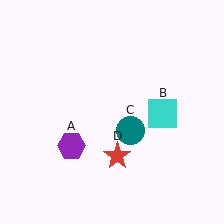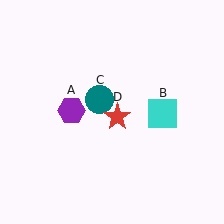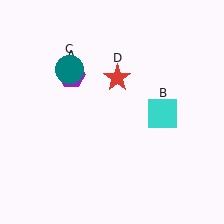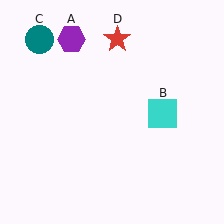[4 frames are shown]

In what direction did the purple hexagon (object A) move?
The purple hexagon (object A) moved up.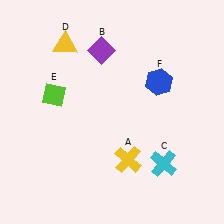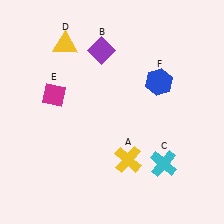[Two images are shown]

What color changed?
The diamond (E) changed from lime in Image 1 to magenta in Image 2.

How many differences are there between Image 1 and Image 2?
There is 1 difference between the two images.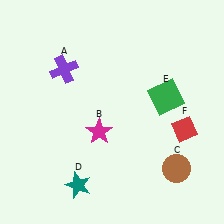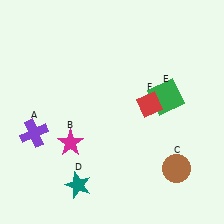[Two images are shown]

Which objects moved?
The objects that moved are: the purple cross (A), the magenta star (B), the red diamond (F).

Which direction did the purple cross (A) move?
The purple cross (A) moved down.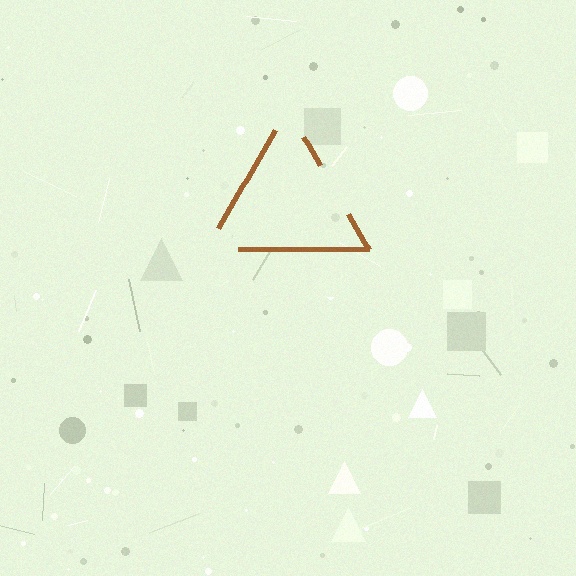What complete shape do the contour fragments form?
The contour fragments form a triangle.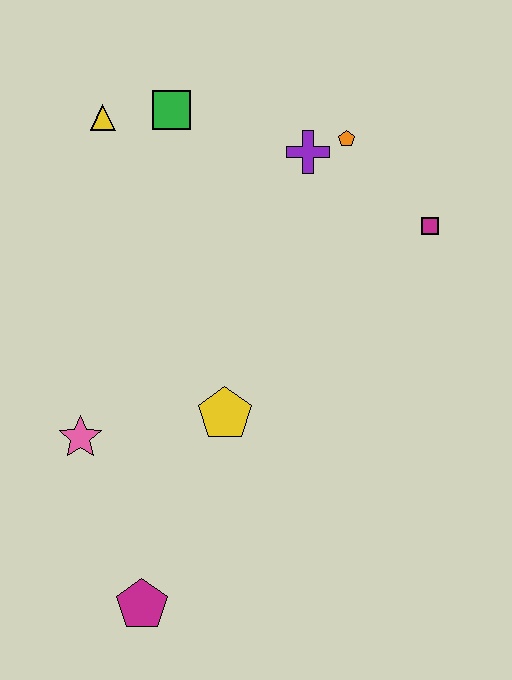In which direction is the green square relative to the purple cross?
The green square is to the left of the purple cross.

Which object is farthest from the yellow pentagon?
The yellow triangle is farthest from the yellow pentagon.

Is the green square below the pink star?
No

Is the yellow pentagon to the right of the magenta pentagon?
Yes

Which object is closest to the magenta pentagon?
The pink star is closest to the magenta pentagon.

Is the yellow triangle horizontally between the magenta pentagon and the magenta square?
No